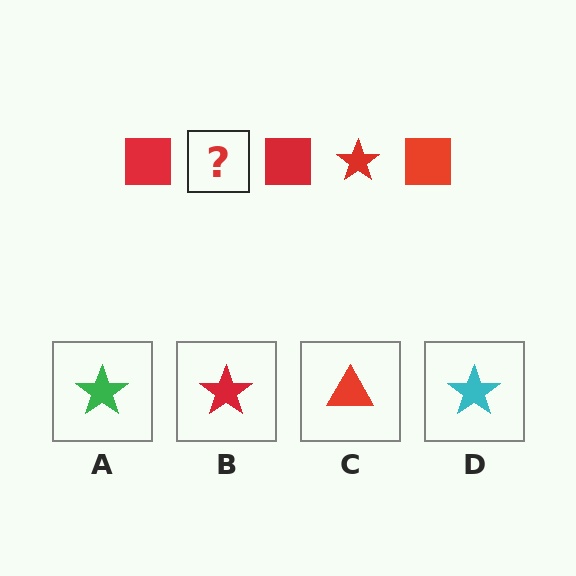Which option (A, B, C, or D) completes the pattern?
B.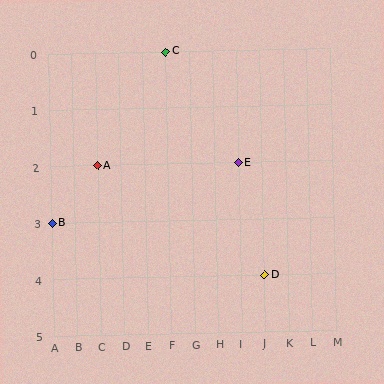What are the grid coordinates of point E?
Point E is at grid coordinates (I, 2).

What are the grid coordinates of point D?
Point D is at grid coordinates (J, 4).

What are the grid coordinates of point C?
Point C is at grid coordinates (F, 0).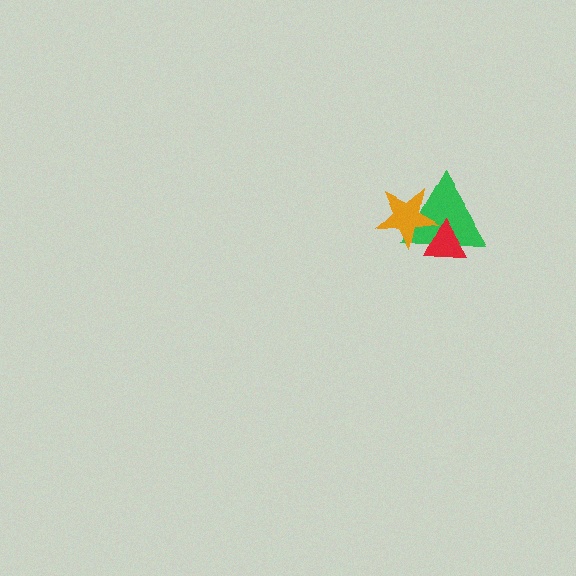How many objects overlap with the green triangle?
2 objects overlap with the green triangle.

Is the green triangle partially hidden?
Yes, it is partially covered by another shape.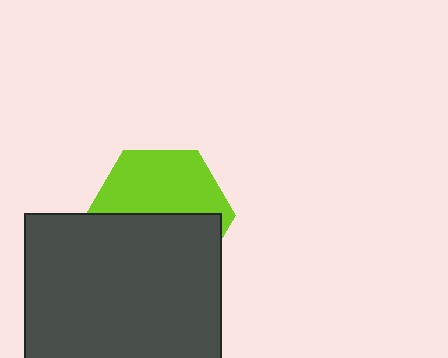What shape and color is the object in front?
The object in front is a dark gray rectangle.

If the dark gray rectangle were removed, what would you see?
You would see the complete lime hexagon.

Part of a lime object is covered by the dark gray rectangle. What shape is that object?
It is a hexagon.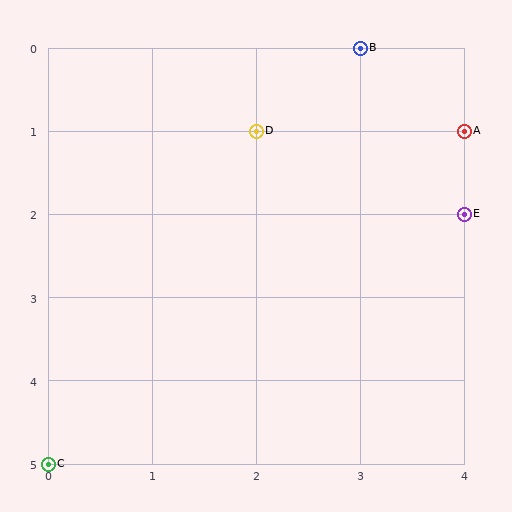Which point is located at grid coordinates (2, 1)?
Point D is at (2, 1).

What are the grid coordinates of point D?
Point D is at grid coordinates (2, 1).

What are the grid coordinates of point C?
Point C is at grid coordinates (0, 5).